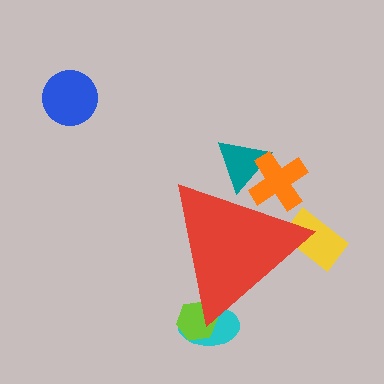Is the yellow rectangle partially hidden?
Yes, the yellow rectangle is partially hidden behind the red triangle.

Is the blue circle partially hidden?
No, the blue circle is fully visible.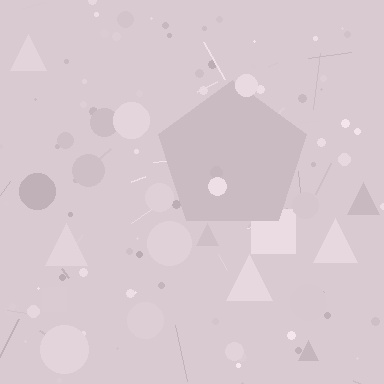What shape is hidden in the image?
A pentagon is hidden in the image.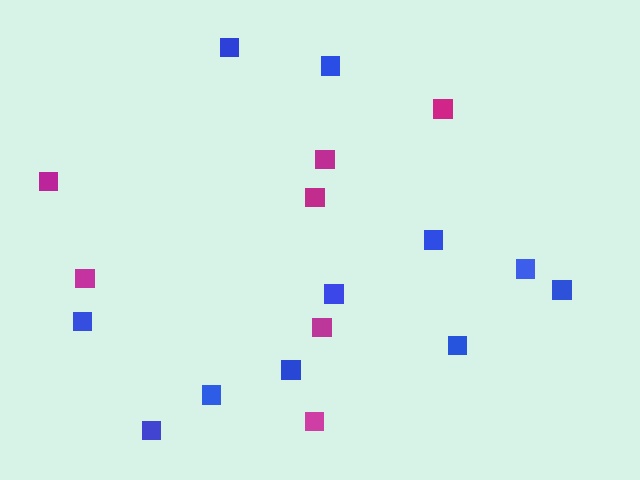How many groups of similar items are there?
There are 2 groups: one group of blue squares (11) and one group of magenta squares (7).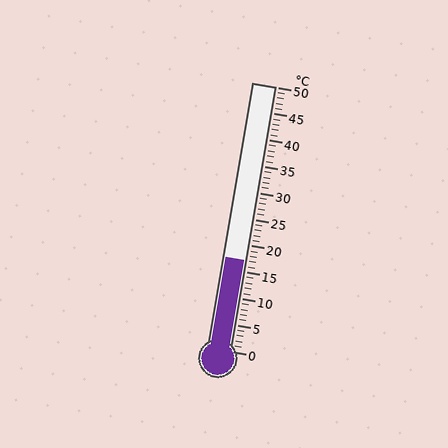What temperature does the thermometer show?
The thermometer shows approximately 17°C.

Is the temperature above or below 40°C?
The temperature is below 40°C.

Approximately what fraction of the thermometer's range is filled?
The thermometer is filled to approximately 35% of its range.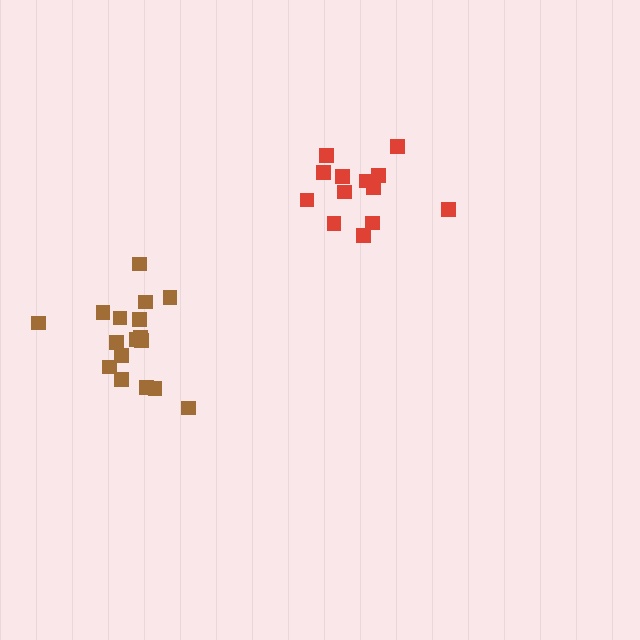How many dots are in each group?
Group 1: 17 dots, Group 2: 13 dots (30 total).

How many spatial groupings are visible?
There are 2 spatial groupings.